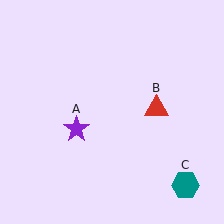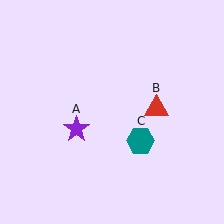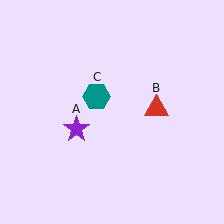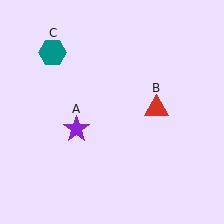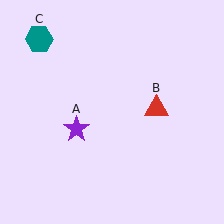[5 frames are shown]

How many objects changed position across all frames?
1 object changed position: teal hexagon (object C).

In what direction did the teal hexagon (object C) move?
The teal hexagon (object C) moved up and to the left.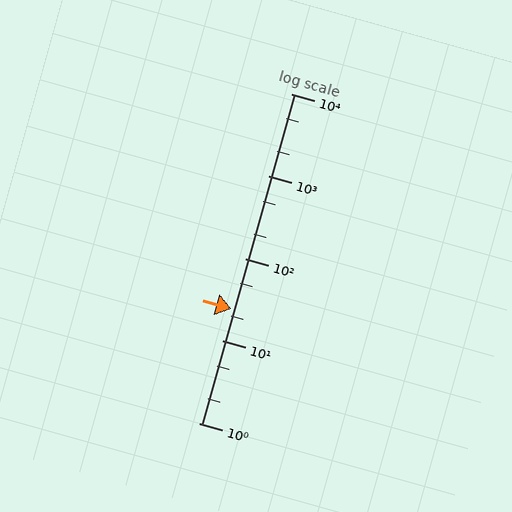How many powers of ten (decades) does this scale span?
The scale spans 4 decades, from 1 to 10000.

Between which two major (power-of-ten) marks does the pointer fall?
The pointer is between 10 and 100.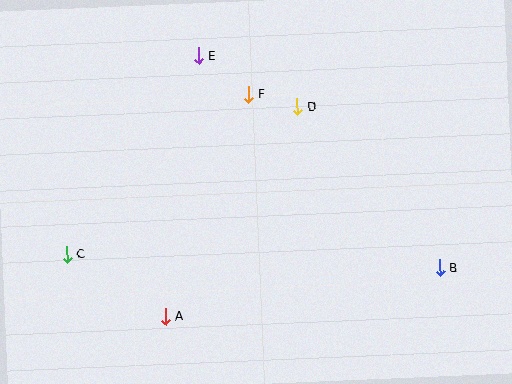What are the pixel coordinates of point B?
Point B is at (440, 268).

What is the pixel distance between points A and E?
The distance between A and E is 263 pixels.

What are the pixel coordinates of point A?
Point A is at (166, 317).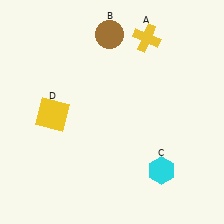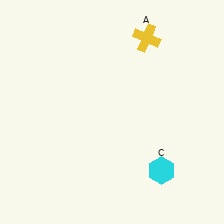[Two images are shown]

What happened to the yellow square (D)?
The yellow square (D) was removed in Image 2. It was in the bottom-left area of Image 1.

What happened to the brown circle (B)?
The brown circle (B) was removed in Image 2. It was in the top-left area of Image 1.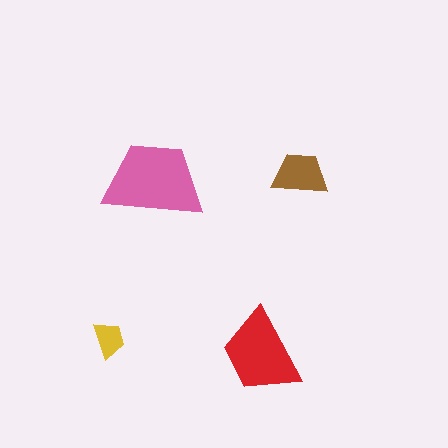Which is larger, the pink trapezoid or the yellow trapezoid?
The pink one.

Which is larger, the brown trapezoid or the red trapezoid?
The red one.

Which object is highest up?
The brown trapezoid is topmost.